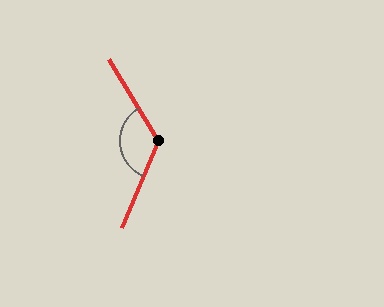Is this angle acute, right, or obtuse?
It is obtuse.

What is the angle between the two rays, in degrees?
Approximately 125 degrees.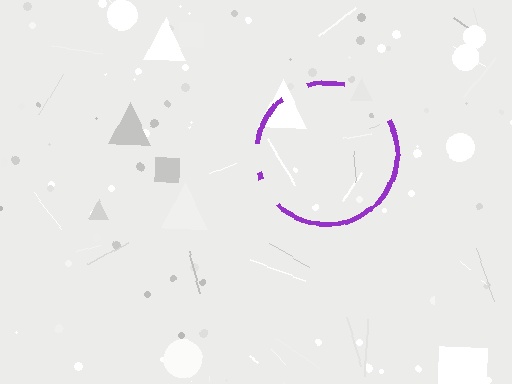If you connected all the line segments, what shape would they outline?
They would outline a circle.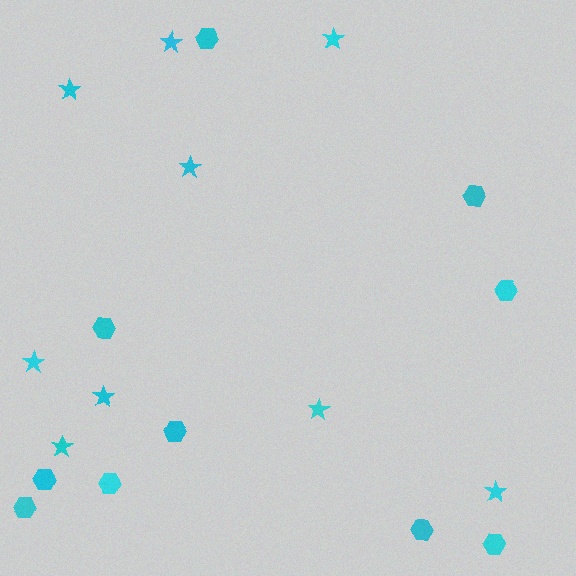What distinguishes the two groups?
There are 2 groups: one group of hexagons (10) and one group of stars (9).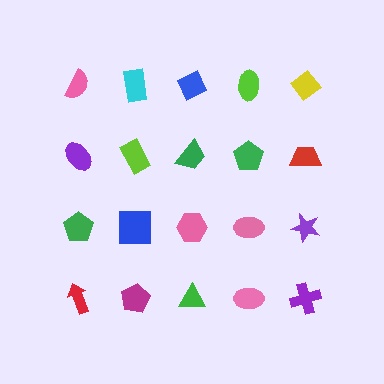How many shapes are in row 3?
5 shapes.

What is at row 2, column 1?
A purple ellipse.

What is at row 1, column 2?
A cyan rectangle.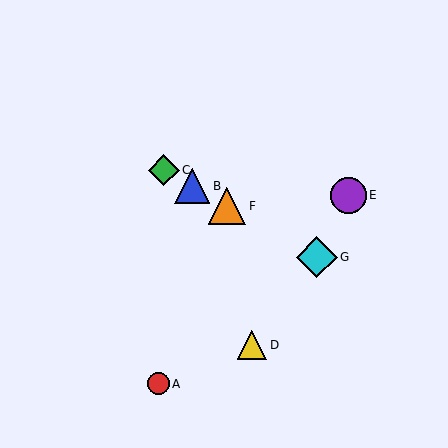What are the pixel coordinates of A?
Object A is at (158, 384).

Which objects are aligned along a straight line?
Objects B, C, F, G are aligned along a straight line.